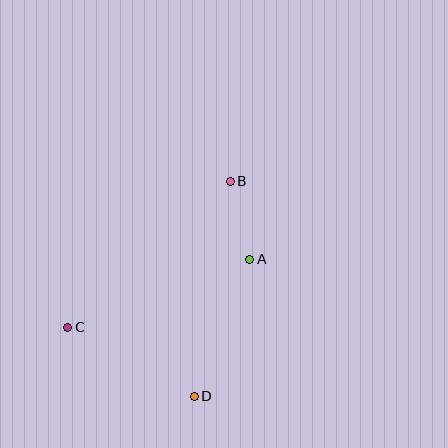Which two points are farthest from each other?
Points B and C are farthest from each other.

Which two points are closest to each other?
Points A and B are closest to each other.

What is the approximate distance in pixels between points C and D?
The distance between C and D is approximately 144 pixels.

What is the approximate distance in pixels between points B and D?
The distance between B and D is approximately 218 pixels.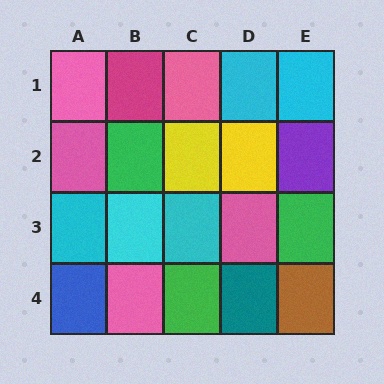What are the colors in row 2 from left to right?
Pink, green, yellow, yellow, purple.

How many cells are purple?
1 cell is purple.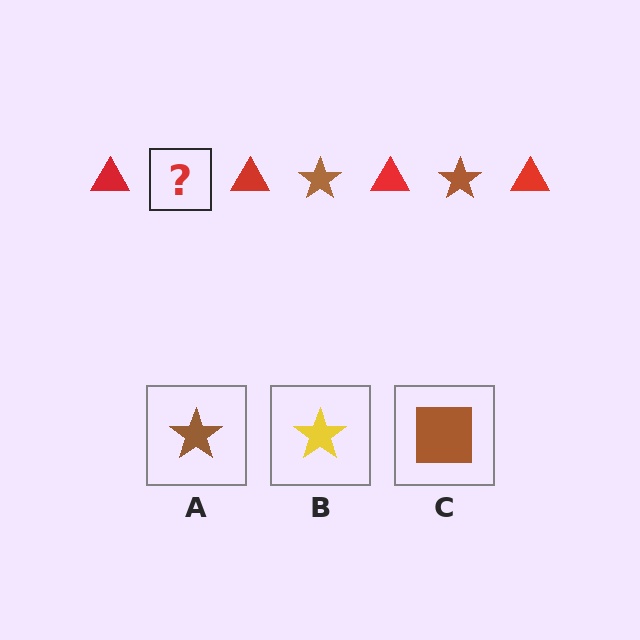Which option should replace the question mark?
Option A.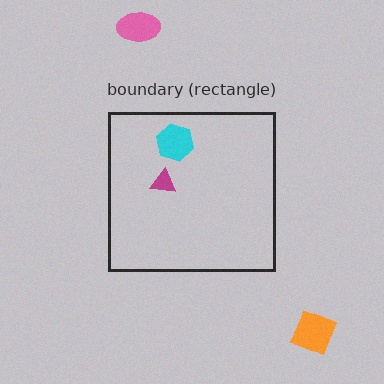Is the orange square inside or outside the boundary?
Outside.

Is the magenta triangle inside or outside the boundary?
Inside.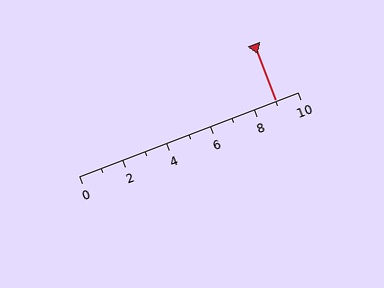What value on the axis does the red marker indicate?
The marker indicates approximately 9.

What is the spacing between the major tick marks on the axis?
The major ticks are spaced 2 apart.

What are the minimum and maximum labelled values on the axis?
The axis runs from 0 to 10.